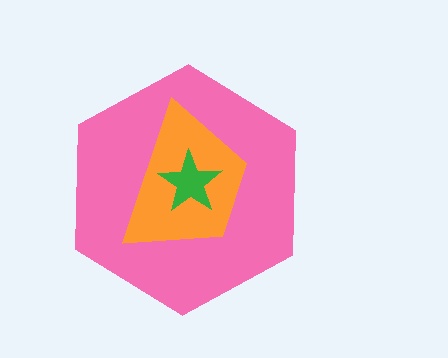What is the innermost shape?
The green star.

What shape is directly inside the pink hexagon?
The orange trapezoid.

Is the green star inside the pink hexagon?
Yes.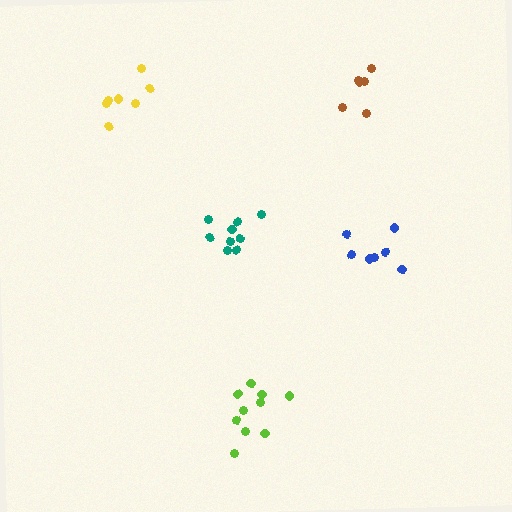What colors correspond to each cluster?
The clusters are colored: blue, teal, yellow, brown, lime.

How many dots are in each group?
Group 1: 7 dots, Group 2: 9 dots, Group 3: 7 dots, Group 4: 6 dots, Group 5: 10 dots (39 total).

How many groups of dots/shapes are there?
There are 5 groups.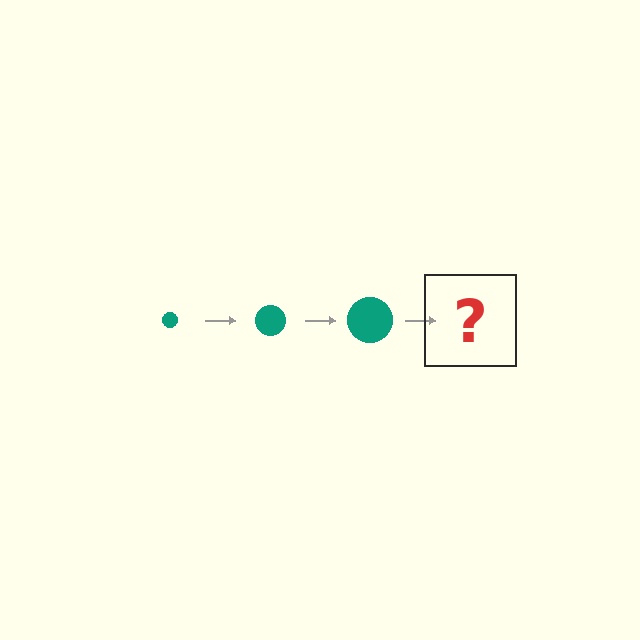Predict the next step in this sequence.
The next step is a teal circle, larger than the previous one.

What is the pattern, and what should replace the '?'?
The pattern is that the circle gets progressively larger each step. The '?' should be a teal circle, larger than the previous one.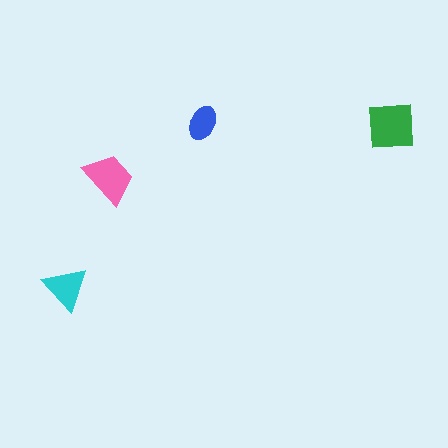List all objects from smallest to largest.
The blue ellipse, the cyan triangle, the pink trapezoid, the green square.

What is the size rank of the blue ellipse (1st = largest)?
4th.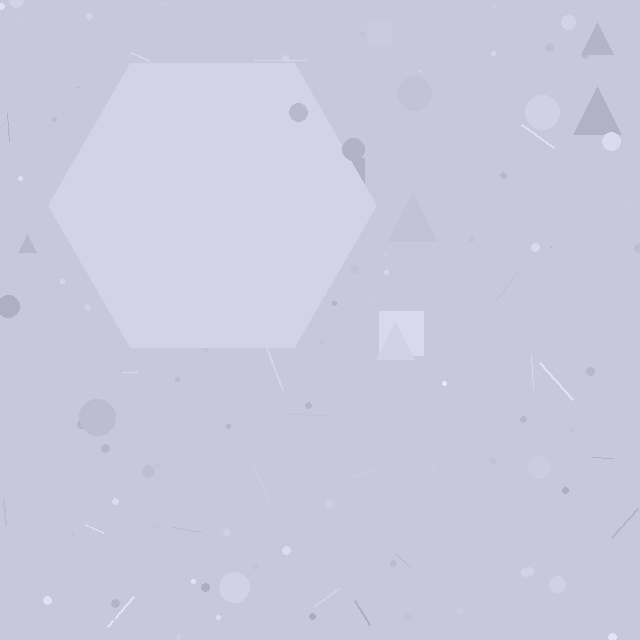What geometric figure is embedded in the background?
A hexagon is embedded in the background.